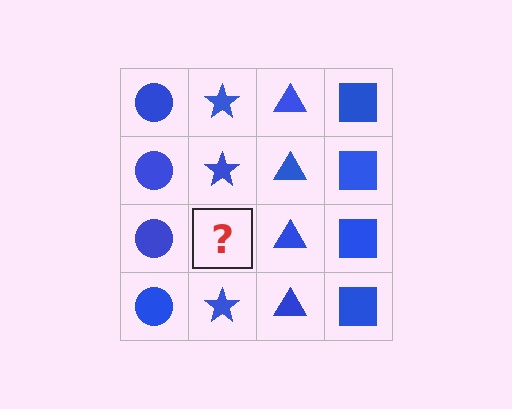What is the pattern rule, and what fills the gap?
The rule is that each column has a consistent shape. The gap should be filled with a blue star.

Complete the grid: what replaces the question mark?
The question mark should be replaced with a blue star.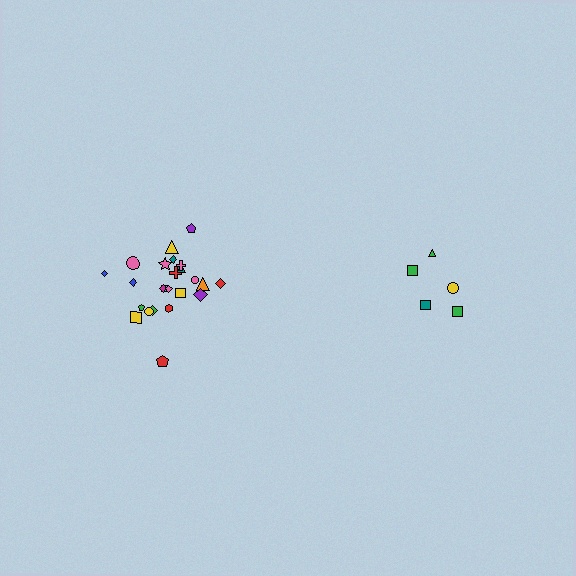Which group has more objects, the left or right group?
The left group.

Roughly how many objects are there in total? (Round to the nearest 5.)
Roughly 30 objects in total.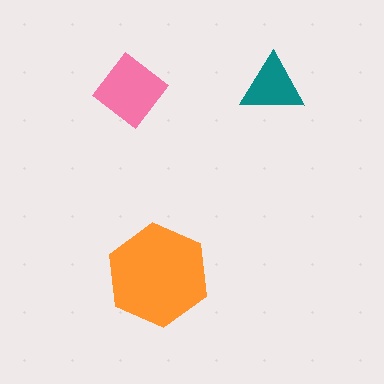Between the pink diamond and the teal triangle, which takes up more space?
The pink diamond.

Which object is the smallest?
The teal triangle.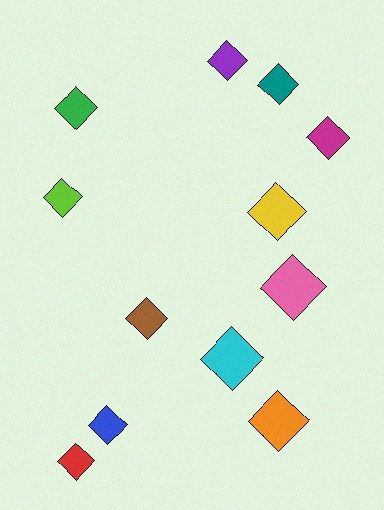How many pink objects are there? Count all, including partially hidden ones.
There is 1 pink object.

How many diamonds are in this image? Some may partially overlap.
There are 12 diamonds.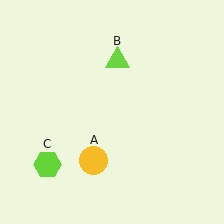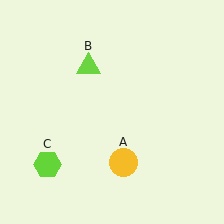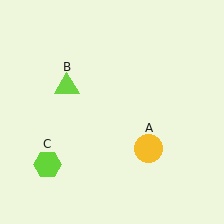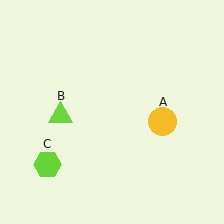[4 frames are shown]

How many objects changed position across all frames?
2 objects changed position: yellow circle (object A), lime triangle (object B).